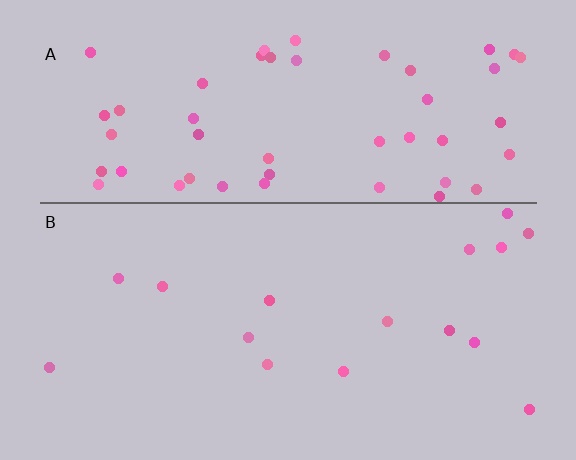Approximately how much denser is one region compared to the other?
Approximately 3.3× — region A over region B.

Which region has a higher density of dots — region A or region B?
A (the top).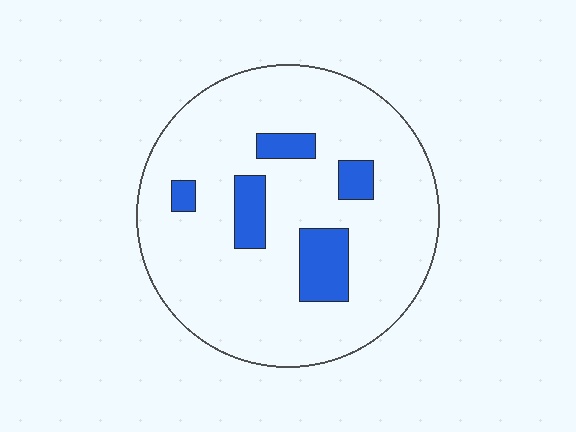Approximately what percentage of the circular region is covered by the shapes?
Approximately 15%.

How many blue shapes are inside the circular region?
5.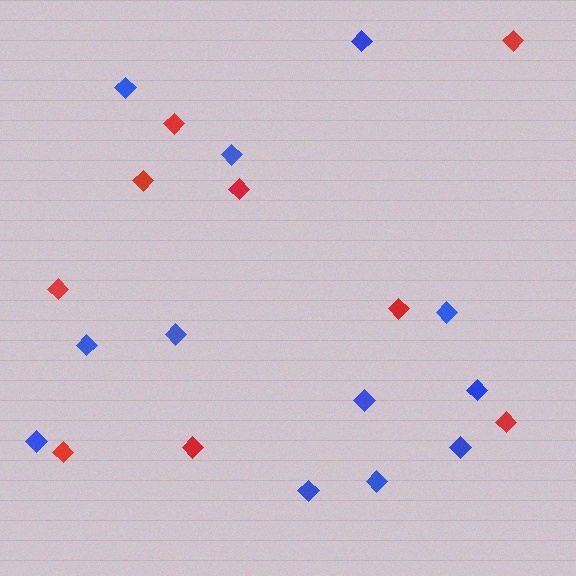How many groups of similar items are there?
There are 2 groups: one group of red diamonds (9) and one group of blue diamonds (12).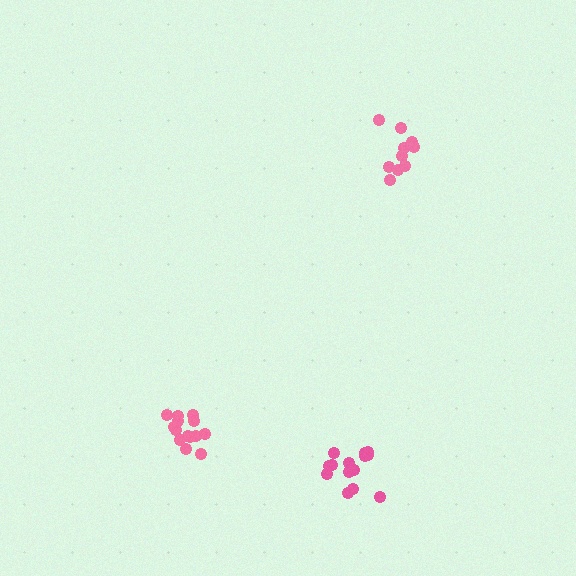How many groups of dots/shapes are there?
There are 3 groups.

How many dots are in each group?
Group 1: 10 dots, Group 2: 14 dots, Group 3: 14 dots (38 total).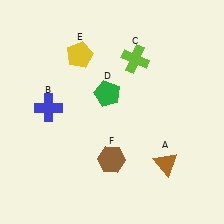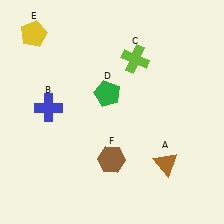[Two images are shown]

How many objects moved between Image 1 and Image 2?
1 object moved between the two images.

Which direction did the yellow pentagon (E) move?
The yellow pentagon (E) moved left.